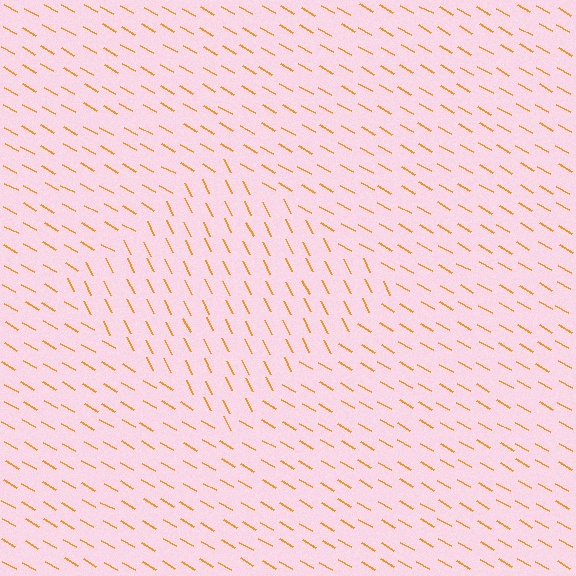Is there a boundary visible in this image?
Yes, there is a texture boundary formed by a change in line orientation.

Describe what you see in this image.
The image is filled with small orange line segments. A diamond region in the image has lines oriented differently from the surrounding lines, creating a visible texture boundary.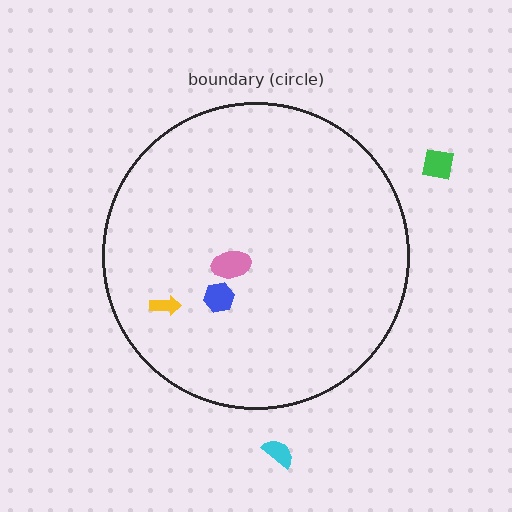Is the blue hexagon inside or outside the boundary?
Inside.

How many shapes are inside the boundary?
3 inside, 2 outside.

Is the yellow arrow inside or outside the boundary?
Inside.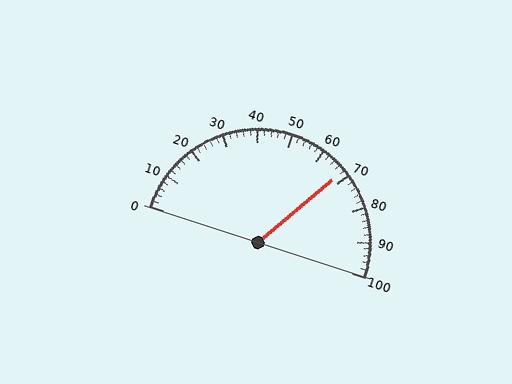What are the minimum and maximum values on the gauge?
The gauge ranges from 0 to 100.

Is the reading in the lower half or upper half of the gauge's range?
The reading is in the upper half of the range (0 to 100).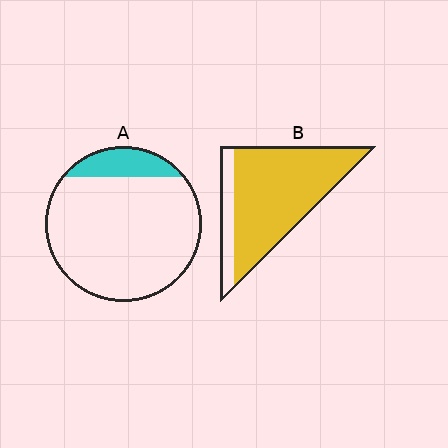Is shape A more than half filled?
No.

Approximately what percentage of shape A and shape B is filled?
A is approximately 15% and B is approximately 85%.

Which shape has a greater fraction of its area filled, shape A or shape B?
Shape B.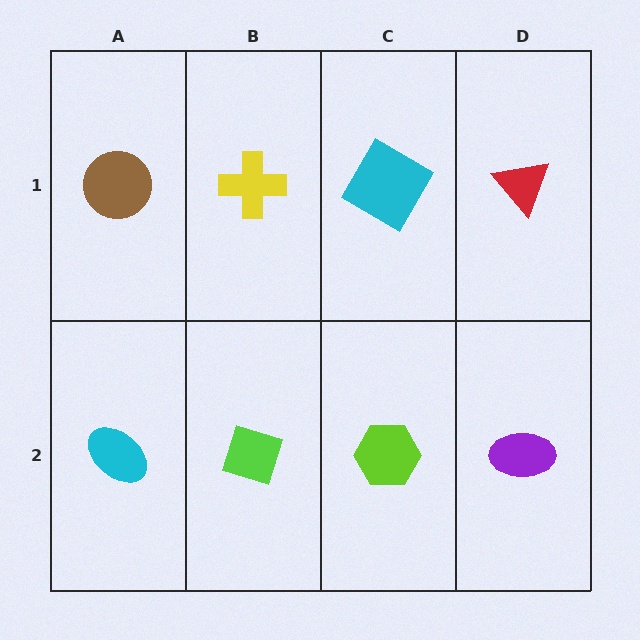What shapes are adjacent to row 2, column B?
A yellow cross (row 1, column B), a cyan ellipse (row 2, column A), a lime hexagon (row 2, column C).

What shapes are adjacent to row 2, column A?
A brown circle (row 1, column A), a lime diamond (row 2, column B).